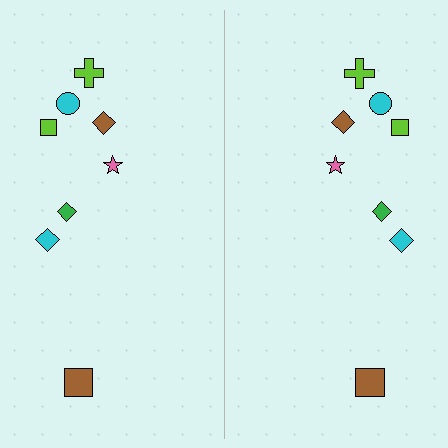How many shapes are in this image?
There are 16 shapes in this image.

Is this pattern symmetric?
Yes, this pattern has bilateral (reflection) symmetry.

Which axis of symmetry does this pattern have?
The pattern has a vertical axis of symmetry running through the center of the image.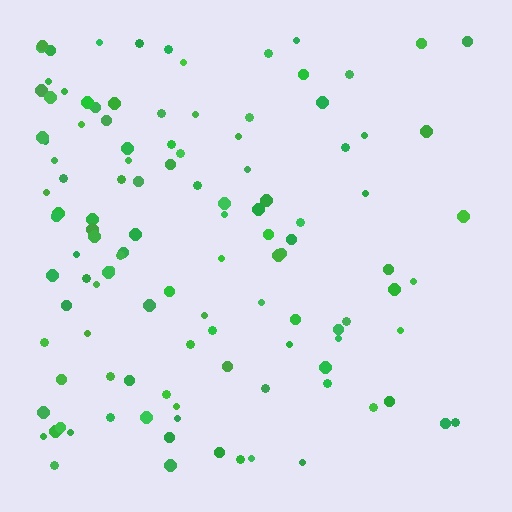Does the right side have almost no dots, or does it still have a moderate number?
Still a moderate number, just noticeably fewer than the left.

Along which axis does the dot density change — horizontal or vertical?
Horizontal.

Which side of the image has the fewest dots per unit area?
The right.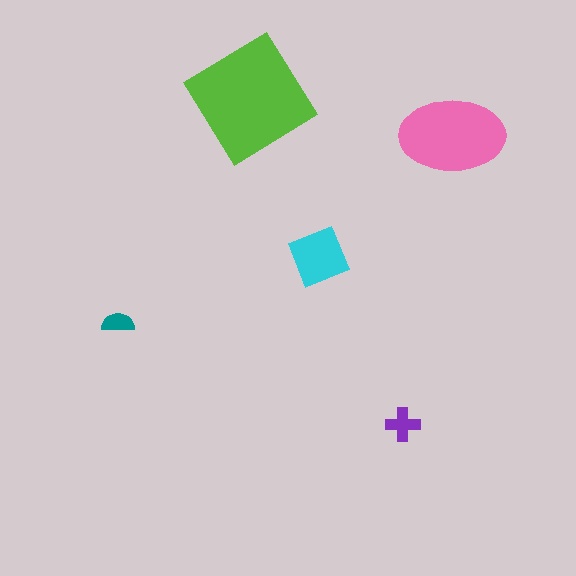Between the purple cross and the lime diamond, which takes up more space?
The lime diamond.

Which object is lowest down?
The purple cross is bottommost.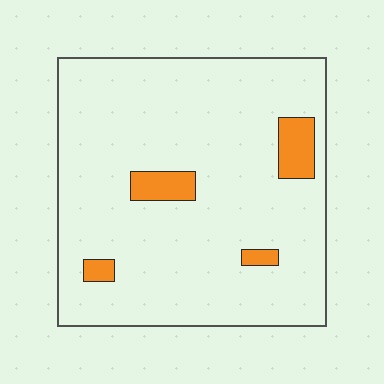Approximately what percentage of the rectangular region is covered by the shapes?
Approximately 10%.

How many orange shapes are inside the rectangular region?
4.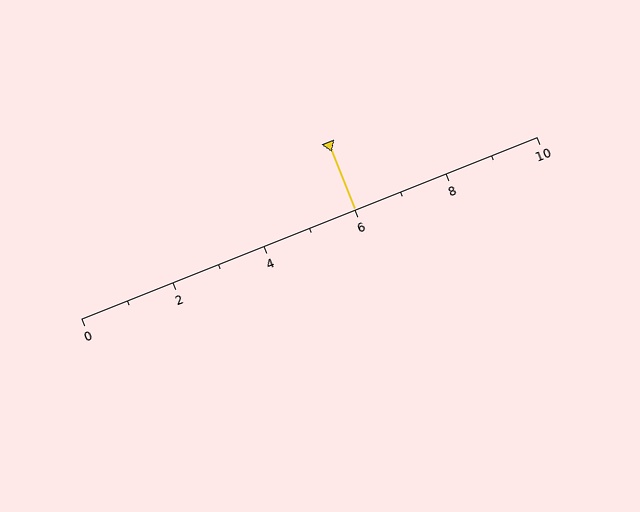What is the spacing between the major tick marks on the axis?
The major ticks are spaced 2 apart.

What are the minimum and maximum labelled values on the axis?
The axis runs from 0 to 10.